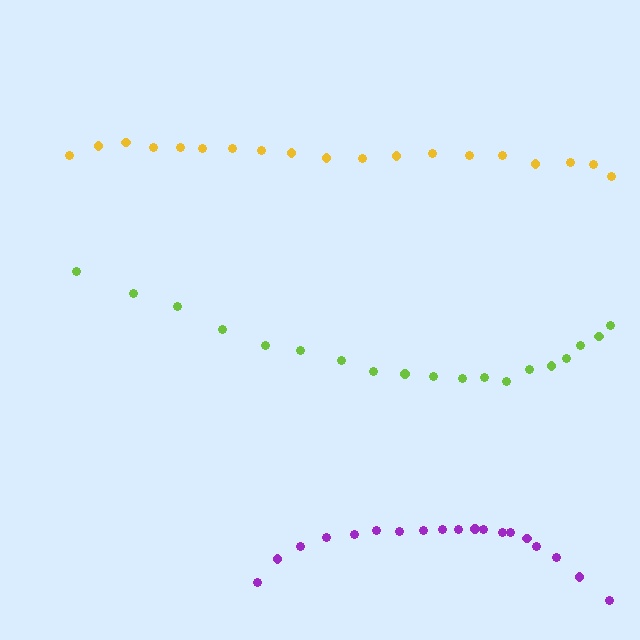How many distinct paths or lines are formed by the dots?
There are 3 distinct paths.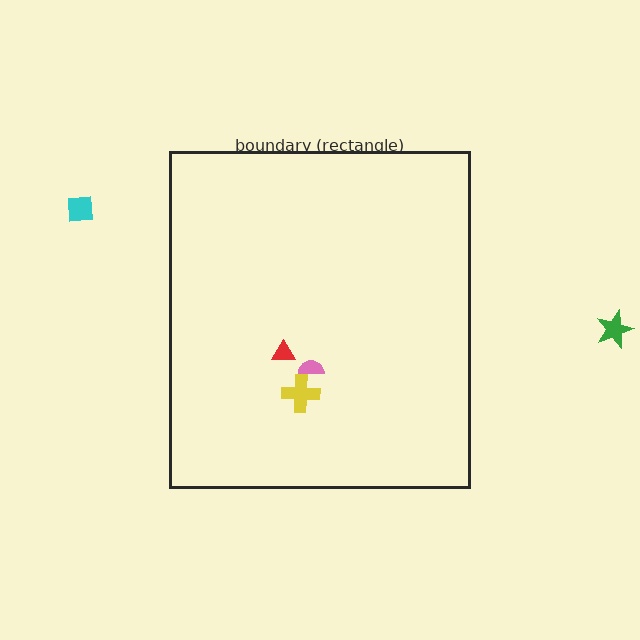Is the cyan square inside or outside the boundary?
Outside.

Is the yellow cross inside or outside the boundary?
Inside.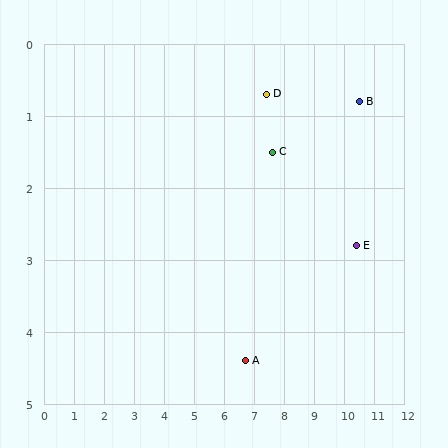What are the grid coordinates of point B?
Point B is at approximately (10.5, 0.8).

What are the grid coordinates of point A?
Point A is at approximately (6.7, 4.4).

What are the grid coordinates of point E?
Point E is at approximately (10.4, 2.8).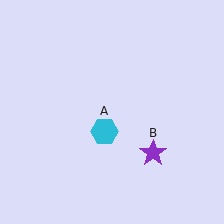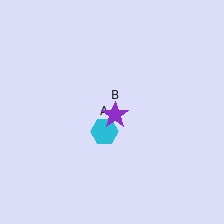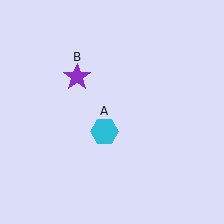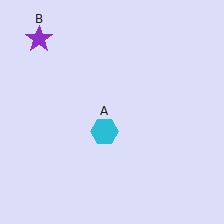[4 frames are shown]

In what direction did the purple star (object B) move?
The purple star (object B) moved up and to the left.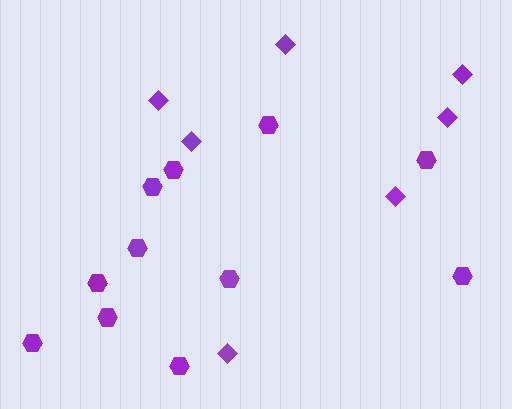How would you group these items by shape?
There are 2 groups: one group of diamonds (7) and one group of hexagons (11).